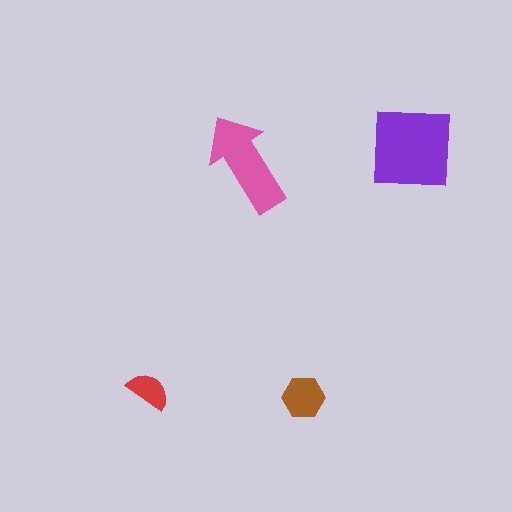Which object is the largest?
The purple square.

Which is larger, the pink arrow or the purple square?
The purple square.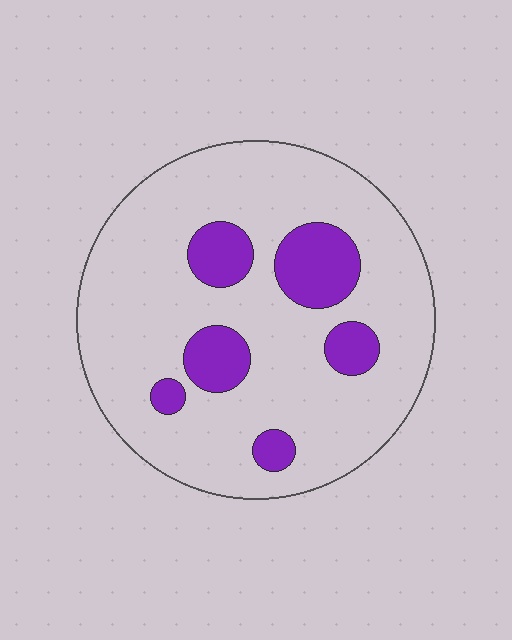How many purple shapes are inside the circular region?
6.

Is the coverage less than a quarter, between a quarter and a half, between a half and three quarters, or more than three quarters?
Less than a quarter.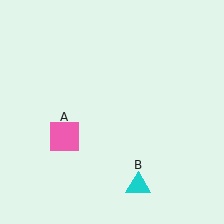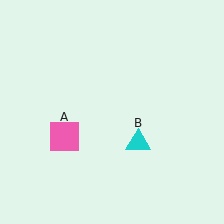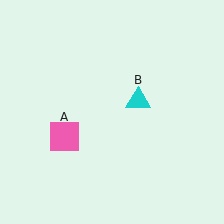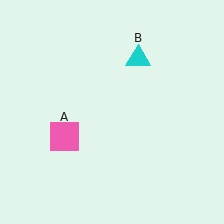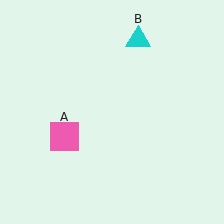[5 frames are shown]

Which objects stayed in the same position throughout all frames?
Pink square (object A) remained stationary.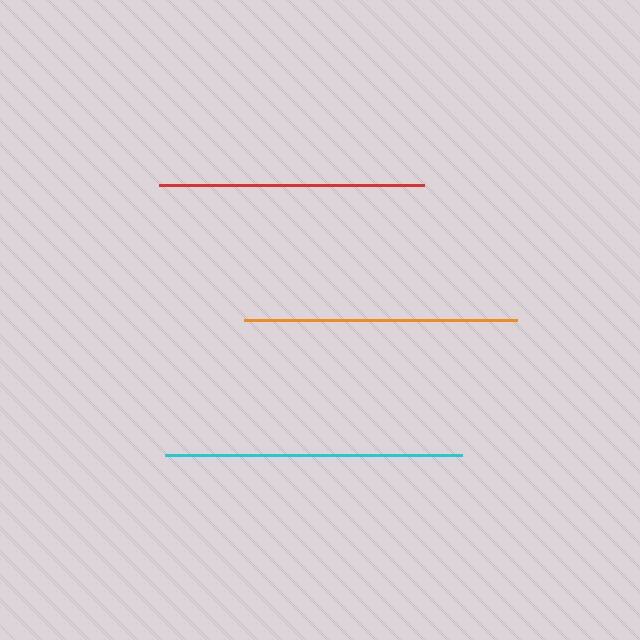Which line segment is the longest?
The cyan line is the longest at approximately 297 pixels.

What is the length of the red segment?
The red segment is approximately 265 pixels long.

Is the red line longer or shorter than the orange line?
The orange line is longer than the red line.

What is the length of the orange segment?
The orange segment is approximately 273 pixels long.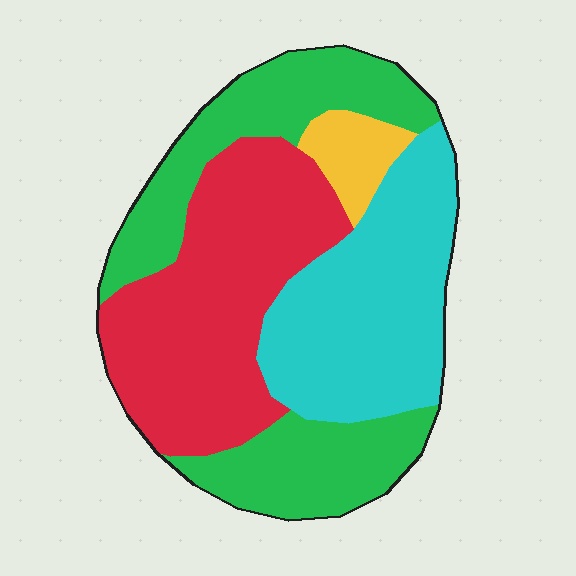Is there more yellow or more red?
Red.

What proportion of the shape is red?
Red covers 34% of the shape.